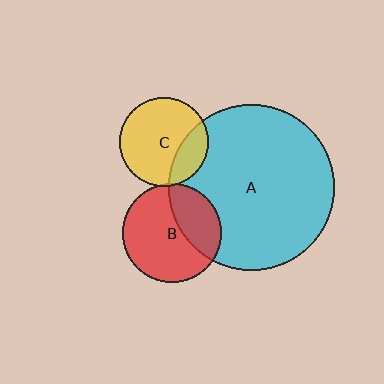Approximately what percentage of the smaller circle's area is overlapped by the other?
Approximately 5%.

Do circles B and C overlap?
Yes.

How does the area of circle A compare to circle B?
Approximately 2.8 times.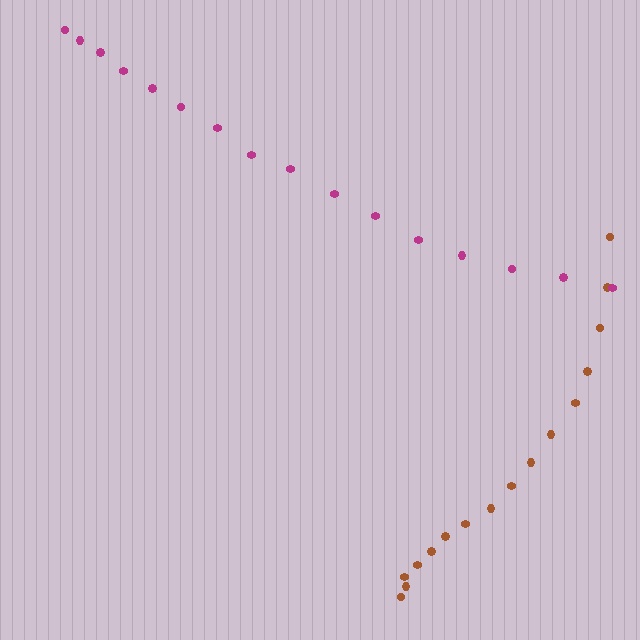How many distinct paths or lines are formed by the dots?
There are 2 distinct paths.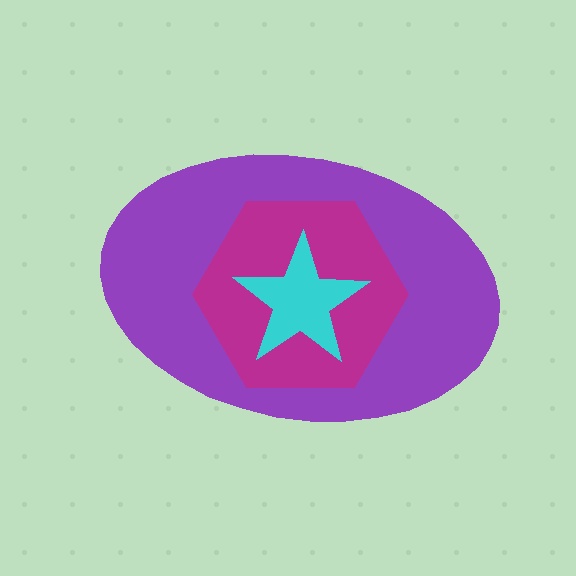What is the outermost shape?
The purple ellipse.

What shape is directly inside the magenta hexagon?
The cyan star.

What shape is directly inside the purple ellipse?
The magenta hexagon.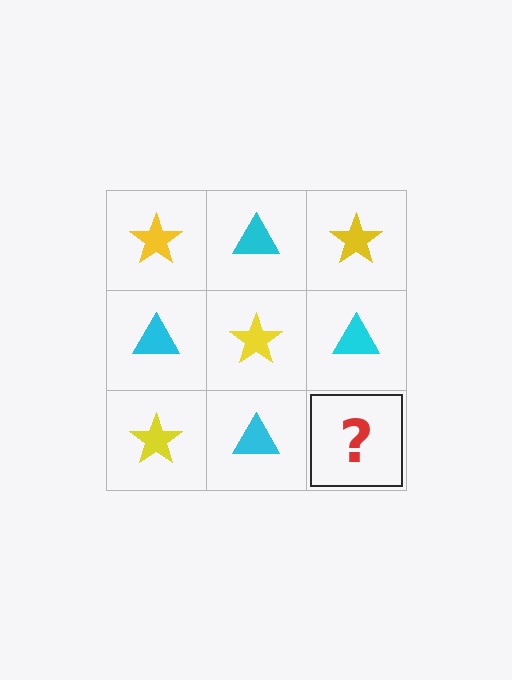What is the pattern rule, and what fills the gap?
The rule is that it alternates yellow star and cyan triangle in a checkerboard pattern. The gap should be filled with a yellow star.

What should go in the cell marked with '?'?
The missing cell should contain a yellow star.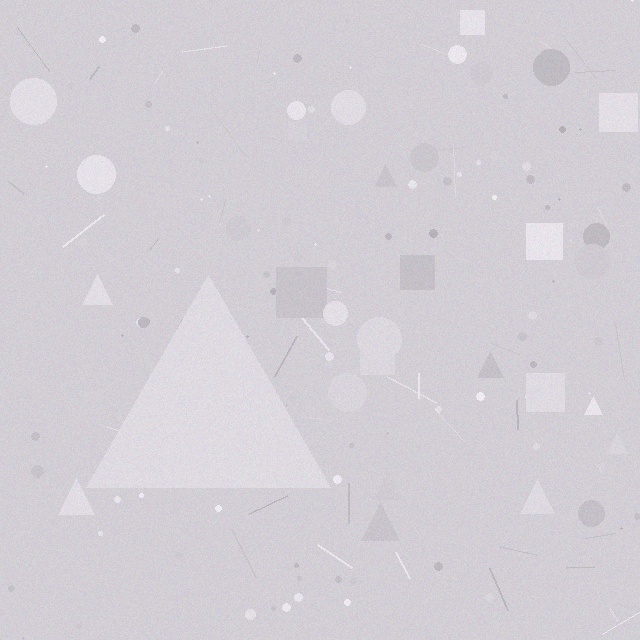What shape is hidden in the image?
A triangle is hidden in the image.